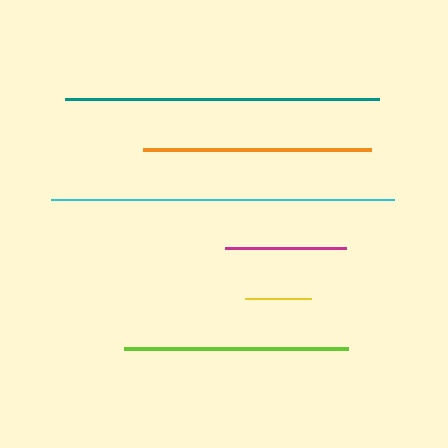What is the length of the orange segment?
The orange segment is approximately 227 pixels long.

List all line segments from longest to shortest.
From longest to shortest: cyan, teal, orange, lime, magenta, yellow.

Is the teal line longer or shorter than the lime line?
The teal line is longer than the lime line.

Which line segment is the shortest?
The yellow line is the shortest at approximately 65 pixels.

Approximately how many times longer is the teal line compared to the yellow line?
The teal line is approximately 4.8 times the length of the yellow line.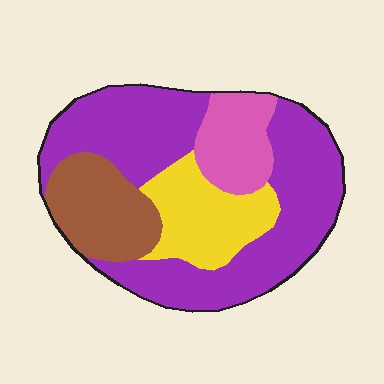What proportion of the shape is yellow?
Yellow takes up about one sixth (1/6) of the shape.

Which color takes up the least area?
Pink, at roughly 15%.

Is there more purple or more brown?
Purple.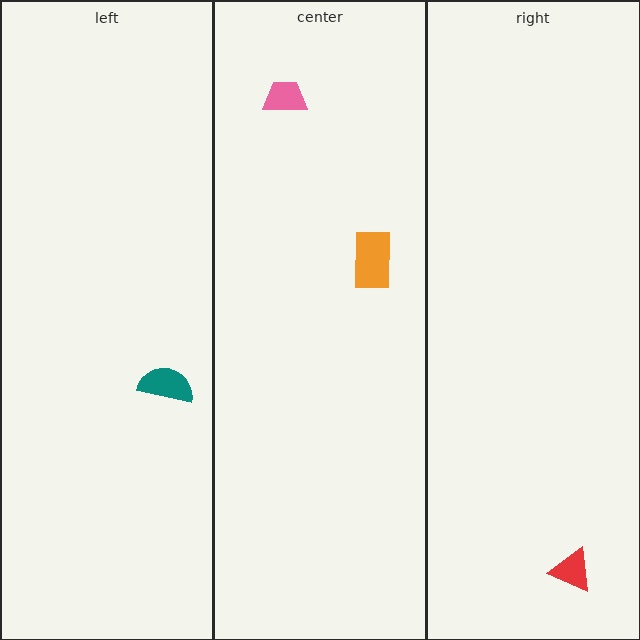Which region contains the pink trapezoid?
The center region.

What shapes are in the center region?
The orange rectangle, the pink trapezoid.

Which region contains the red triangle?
The right region.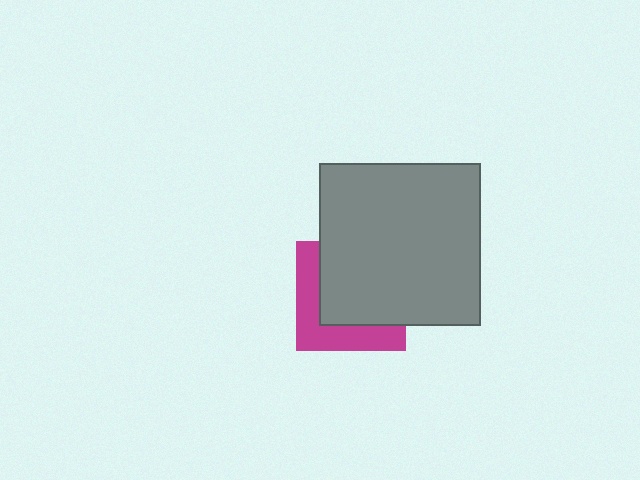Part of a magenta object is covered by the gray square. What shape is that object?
It is a square.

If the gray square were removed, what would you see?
You would see the complete magenta square.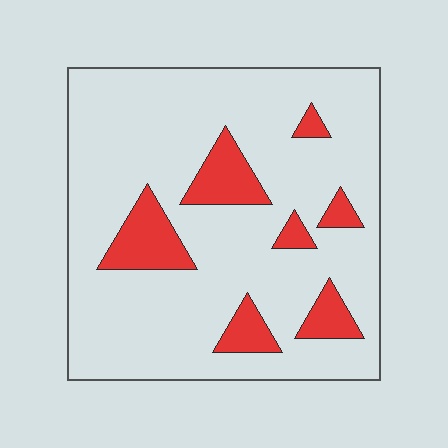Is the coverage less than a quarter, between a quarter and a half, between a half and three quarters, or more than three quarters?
Less than a quarter.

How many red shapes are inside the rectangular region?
7.